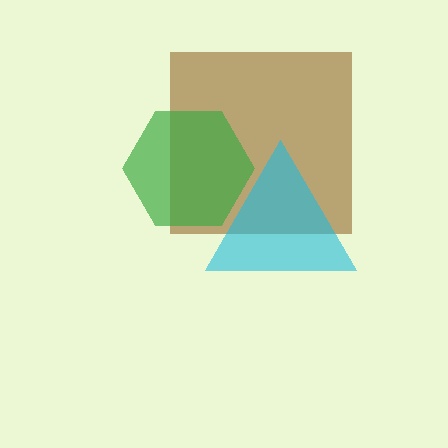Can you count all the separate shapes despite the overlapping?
Yes, there are 3 separate shapes.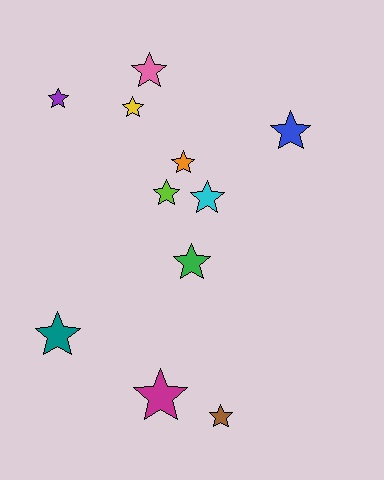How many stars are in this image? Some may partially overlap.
There are 11 stars.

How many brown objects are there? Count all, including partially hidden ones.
There is 1 brown object.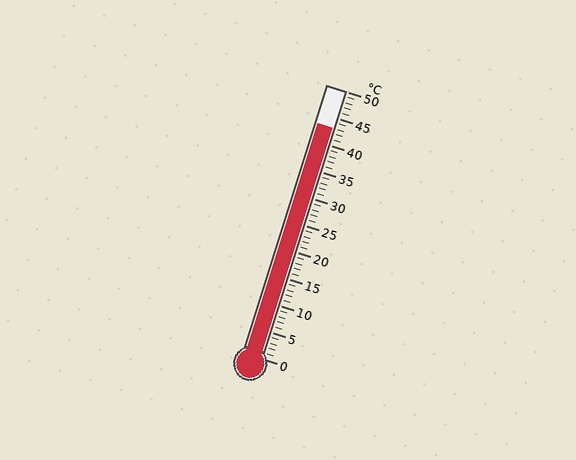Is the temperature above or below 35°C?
The temperature is above 35°C.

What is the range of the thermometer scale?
The thermometer scale ranges from 0°C to 50°C.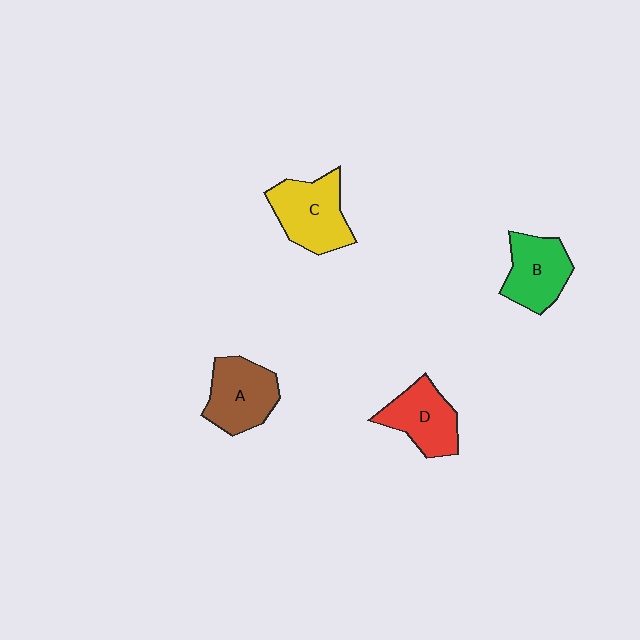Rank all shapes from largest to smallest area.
From largest to smallest: C (yellow), A (brown), B (green), D (red).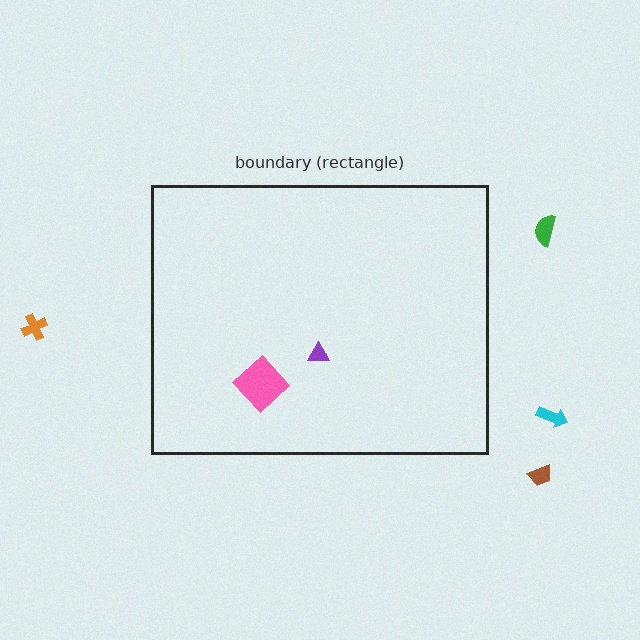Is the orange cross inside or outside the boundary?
Outside.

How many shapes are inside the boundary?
2 inside, 4 outside.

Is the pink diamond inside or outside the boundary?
Inside.